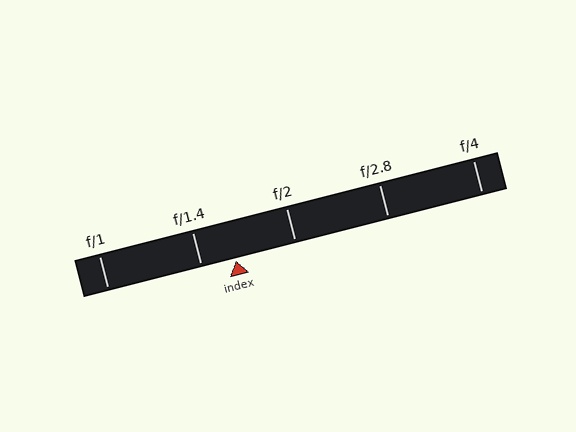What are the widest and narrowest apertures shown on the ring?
The widest aperture shown is f/1 and the narrowest is f/4.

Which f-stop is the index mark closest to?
The index mark is closest to f/1.4.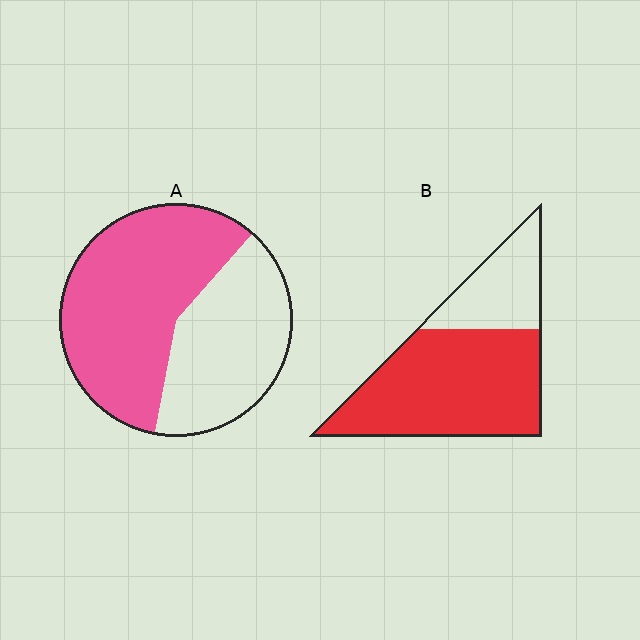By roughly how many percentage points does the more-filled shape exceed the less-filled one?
By roughly 10 percentage points (B over A).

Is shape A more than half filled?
Yes.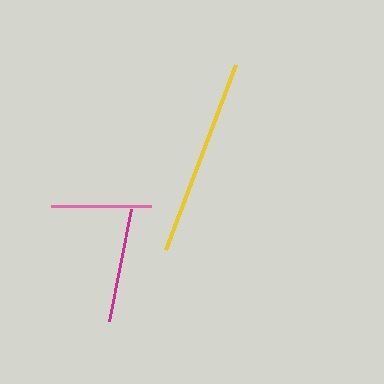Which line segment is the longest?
The yellow line is the longest at approximately 197 pixels.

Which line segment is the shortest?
The pink line is the shortest at approximately 100 pixels.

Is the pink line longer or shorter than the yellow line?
The yellow line is longer than the pink line.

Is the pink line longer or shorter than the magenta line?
The magenta line is longer than the pink line.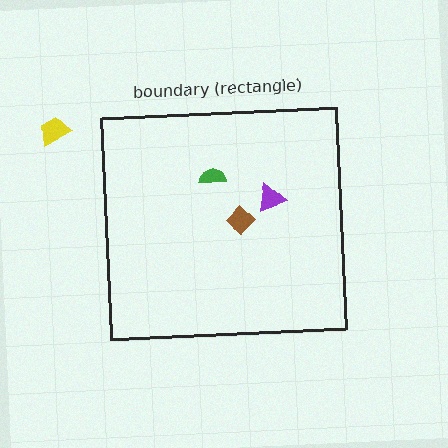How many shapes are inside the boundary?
3 inside, 1 outside.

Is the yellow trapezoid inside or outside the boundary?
Outside.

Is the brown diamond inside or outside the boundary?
Inside.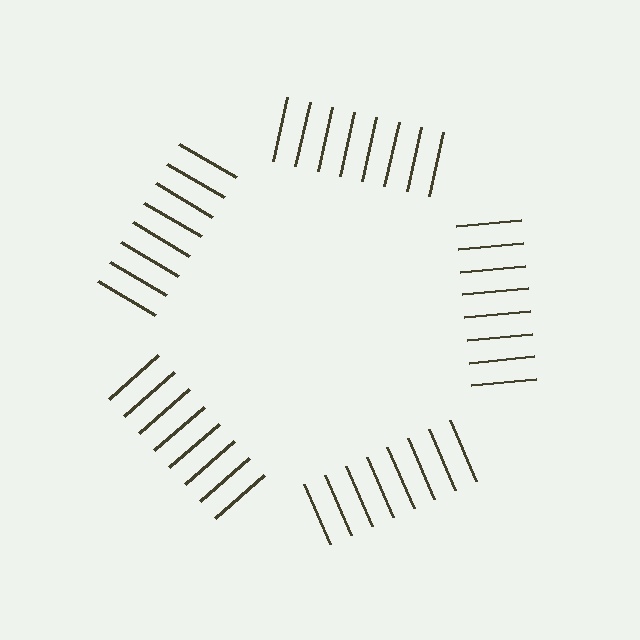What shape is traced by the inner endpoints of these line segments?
An illusory pentagon — the line segments terminate on its edges but no continuous stroke is drawn.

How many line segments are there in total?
40 — 8 along each of the 5 edges.